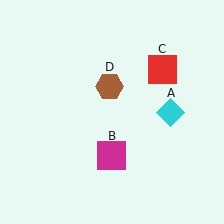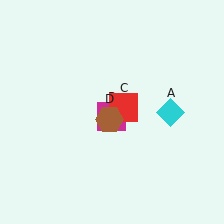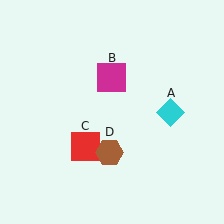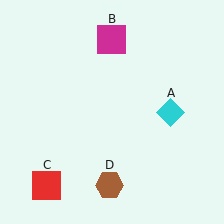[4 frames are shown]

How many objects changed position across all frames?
3 objects changed position: magenta square (object B), red square (object C), brown hexagon (object D).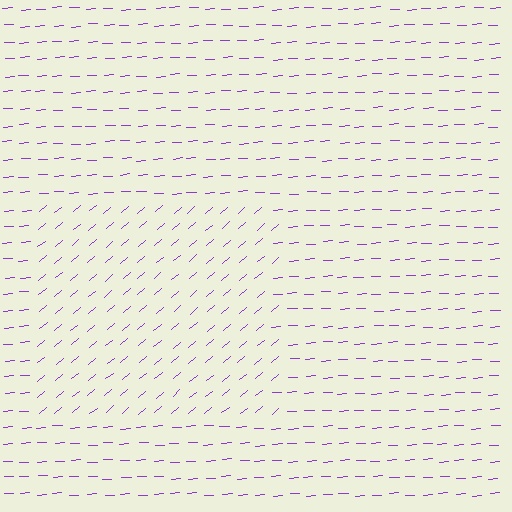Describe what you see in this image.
The image is filled with small purple line segments. A rectangle region in the image has lines oriented differently from the surrounding lines, creating a visible texture boundary.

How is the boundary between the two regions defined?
The boundary is defined purely by a change in line orientation (approximately 36 degrees difference). All lines are the same color and thickness.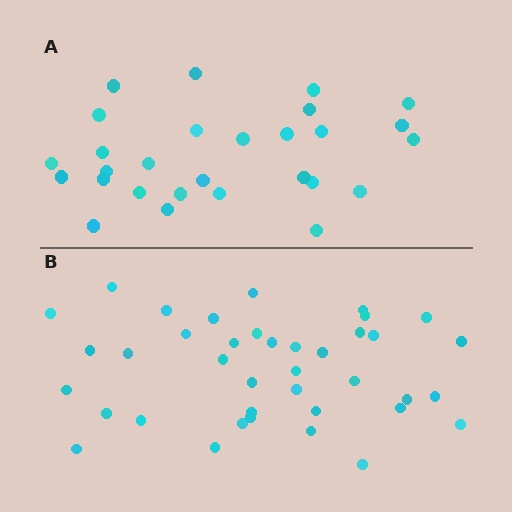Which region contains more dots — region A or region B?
Region B (the bottom region) has more dots.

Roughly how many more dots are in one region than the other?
Region B has roughly 12 or so more dots than region A.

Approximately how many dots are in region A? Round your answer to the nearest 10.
About 30 dots. (The exact count is 28, which rounds to 30.)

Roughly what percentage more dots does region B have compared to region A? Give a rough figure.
About 40% more.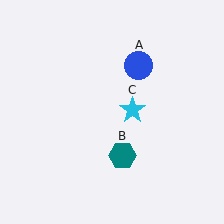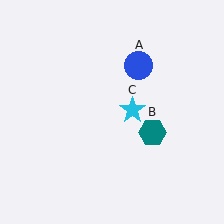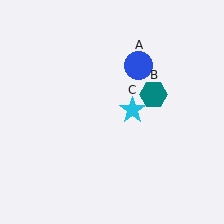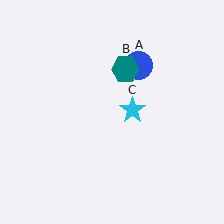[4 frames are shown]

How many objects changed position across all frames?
1 object changed position: teal hexagon (object B).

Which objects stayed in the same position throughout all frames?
Blue circle (object A) and cyan star (object C) remained stationary.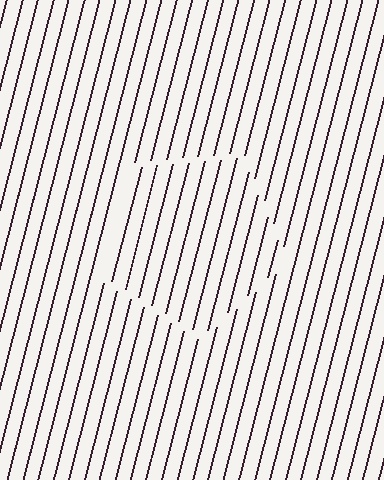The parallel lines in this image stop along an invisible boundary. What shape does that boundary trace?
An illusory pentagon. The interior of the shape contains the same grating, shifted by half a period — the contour is defined by the phase discontinuity where line-ends from the inner and outer gratings abut.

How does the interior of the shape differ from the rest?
The interior of the shape contains the same grating, shifted by half a period — the contour is defined by the phase discontinuity where line-ends from the inner and outer gratings abut.